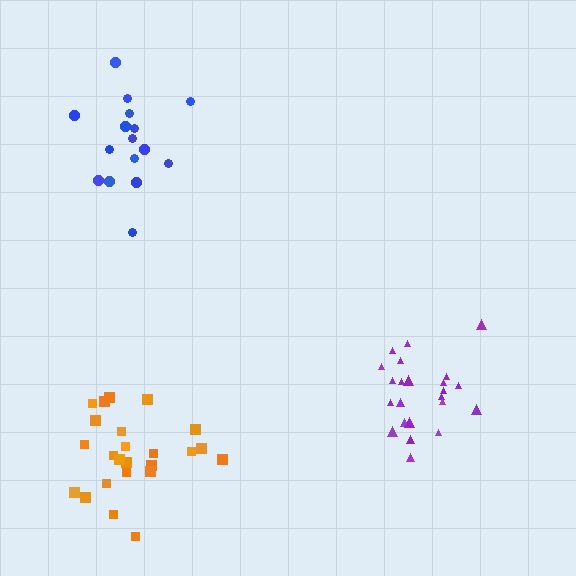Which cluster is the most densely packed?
Purple.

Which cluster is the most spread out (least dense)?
Orange.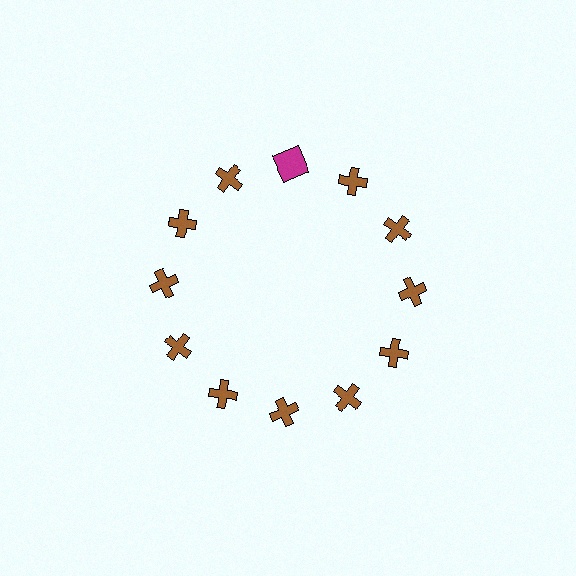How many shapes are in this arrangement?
There are 12 shapes arranged in a ring pattern.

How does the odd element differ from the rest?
It differs in both color (magenta instead of brown) and shape (square instead of cross).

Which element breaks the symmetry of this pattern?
The magenta square at roughly the 12 o'clock position breaks the symmetry. All other shapes are brown crosses.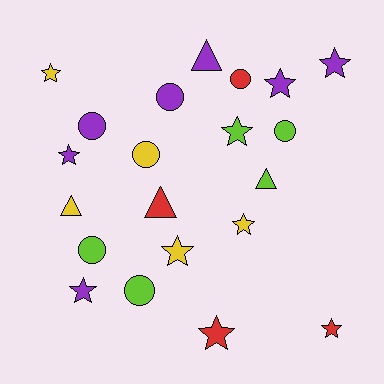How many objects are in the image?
There are 21 objects.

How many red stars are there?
There are 2 red stars.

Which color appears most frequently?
Purple, with 7 objects.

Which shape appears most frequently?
Star, with 10 objects.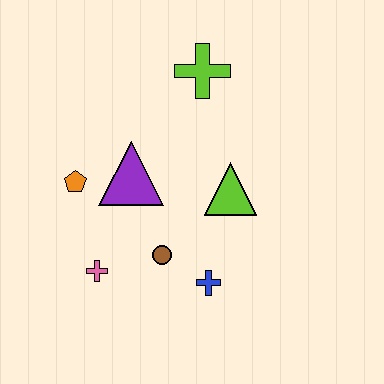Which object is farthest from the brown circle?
The lime cross is farthest from the brown circle.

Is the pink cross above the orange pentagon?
No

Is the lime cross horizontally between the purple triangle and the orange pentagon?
No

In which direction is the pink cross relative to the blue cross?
The pink cross is to the left of the blue cross.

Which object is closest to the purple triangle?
The orange pentagon is closest to the purple triangle.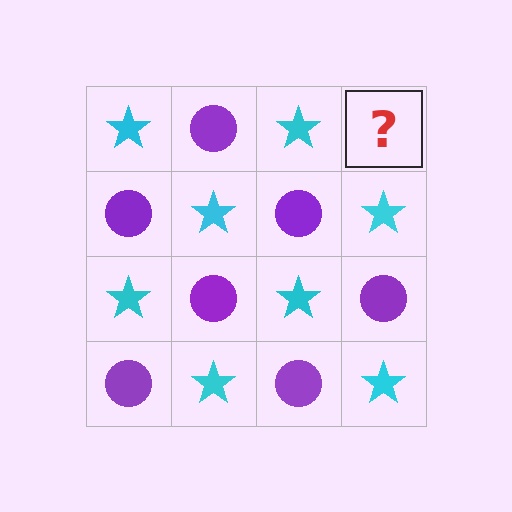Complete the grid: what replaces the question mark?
The question mark should be replaced with a purple circle.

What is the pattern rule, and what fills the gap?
The rule is that it alternates cyan star and purple circle in a checkerboard pattern. The gap should be filled with a purple circle.